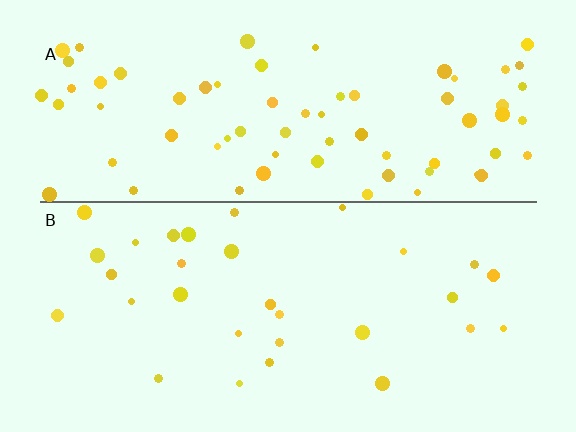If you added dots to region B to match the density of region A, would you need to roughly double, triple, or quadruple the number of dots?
Approximately double.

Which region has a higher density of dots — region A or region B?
A (the top).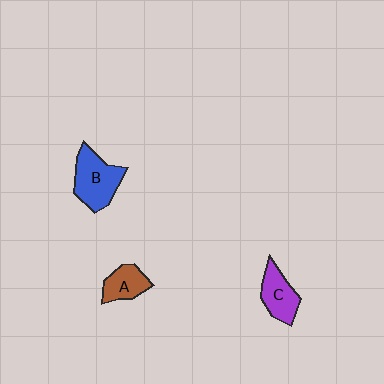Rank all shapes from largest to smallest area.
From largest to smallest: B (blue), C (purple), A (brown).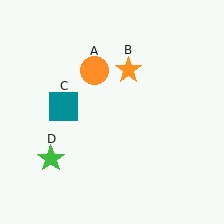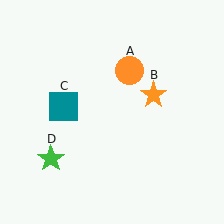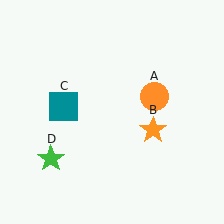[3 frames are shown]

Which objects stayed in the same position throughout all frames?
Teal square (object C) and green star (object D) remained stationary.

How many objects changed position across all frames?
2 objects changed position: orange circle (object A), orange star (object B).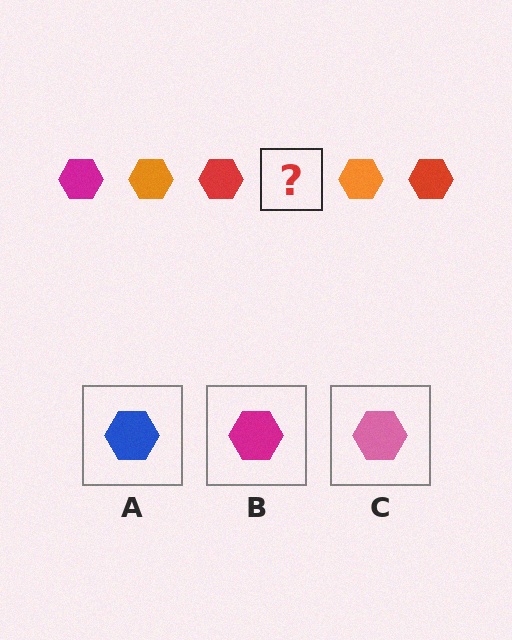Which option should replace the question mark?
Option B.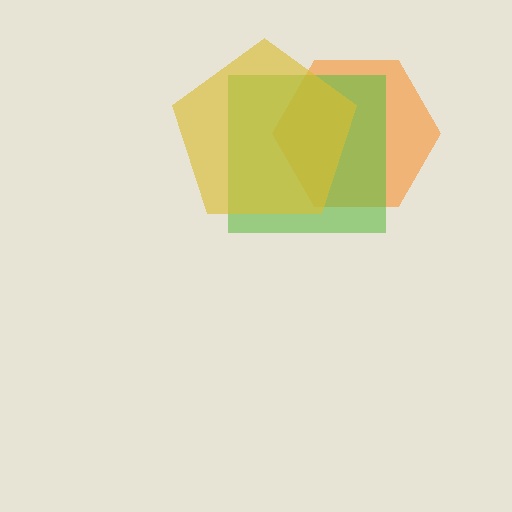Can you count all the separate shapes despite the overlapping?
Yes, there are 3 separate shapes.